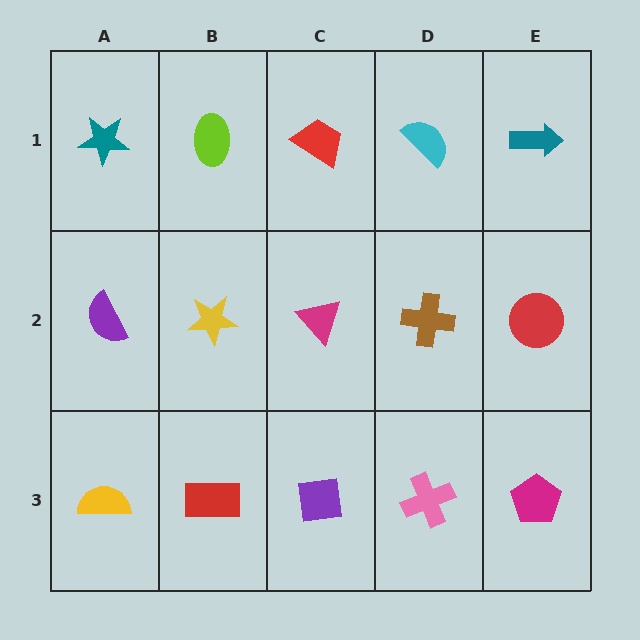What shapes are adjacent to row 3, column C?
A magenta triangle (row 2, column C), a red rectangle (row 3, column B), a pink cross (row 3, column D).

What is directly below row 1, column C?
A magenta triangle.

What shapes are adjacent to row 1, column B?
A yellow star (row 2, column B), a teal star (row 1, column A), a red trapezoid (row 1, column C).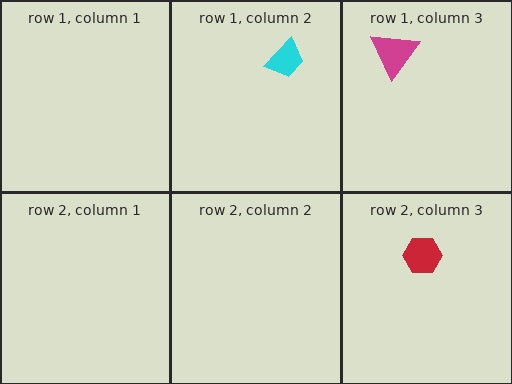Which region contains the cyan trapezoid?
The row 1, column 2 region.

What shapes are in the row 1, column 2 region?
The cyan trapezoid.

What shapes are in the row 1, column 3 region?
The magenta triangle.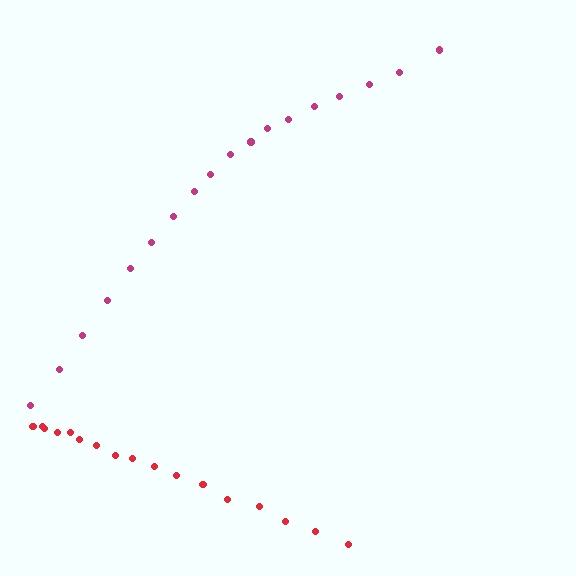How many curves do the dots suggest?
There are 2 distinct paths.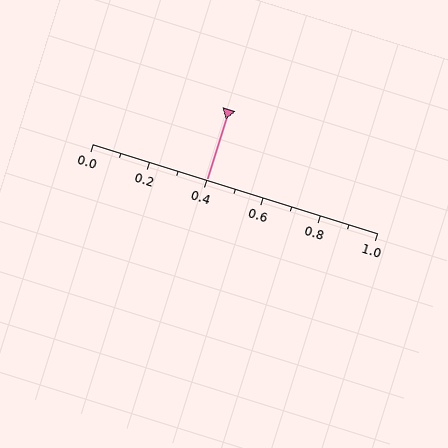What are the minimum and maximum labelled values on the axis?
The axis runs from 0.0 to 1.0.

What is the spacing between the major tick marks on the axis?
The major ticks are spaced 0.2 apart.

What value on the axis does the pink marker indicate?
The marker indicates approximately 0.4.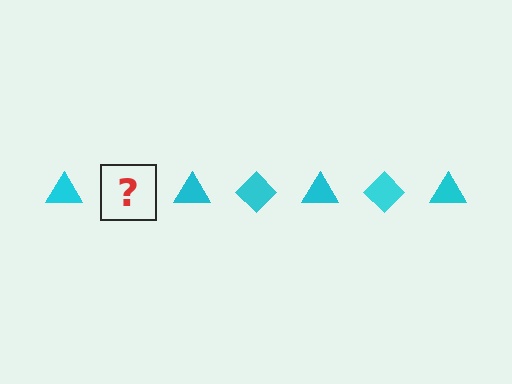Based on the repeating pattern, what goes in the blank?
The blank should be a cyan diamond.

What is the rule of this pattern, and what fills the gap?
The rule is that the pattern cycles through triangle, diamond shapes in cyan. The gap should be filled with a cyan diamond.